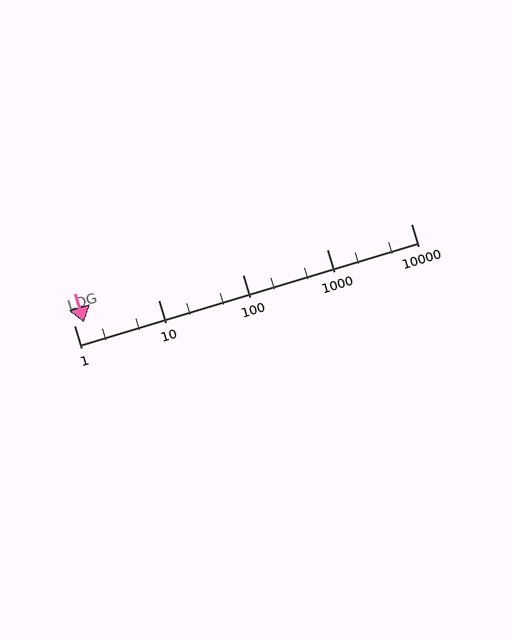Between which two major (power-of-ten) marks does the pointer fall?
The pointer is between 1 and 10.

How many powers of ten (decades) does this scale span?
The scale spans 4 decades, from 1 to 10000.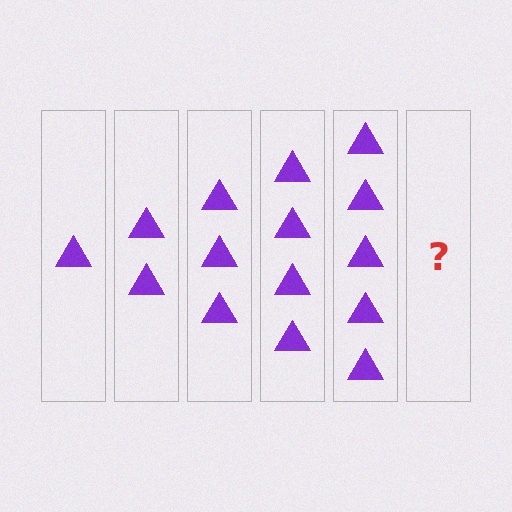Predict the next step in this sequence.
The next step is 6 triangles.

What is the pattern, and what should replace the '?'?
The pattern is that each step adds one more triangle. The '?' should be 6 triangles.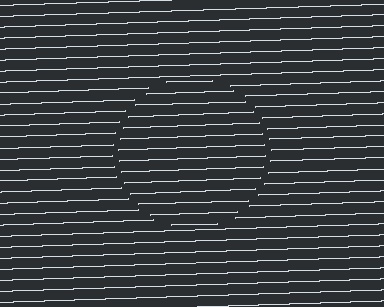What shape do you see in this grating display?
An illusory circle. The interior of the shape contains the same grating, shifted by half a period — the contour is defined by the phase discontinuity where line-ends from the inner and outer gratings abut.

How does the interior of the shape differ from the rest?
The interior of the shape contains the same grating, shifted by half a period — the contour is defined by the phase discontinuity where line-ends from the inner and outer gratings abut.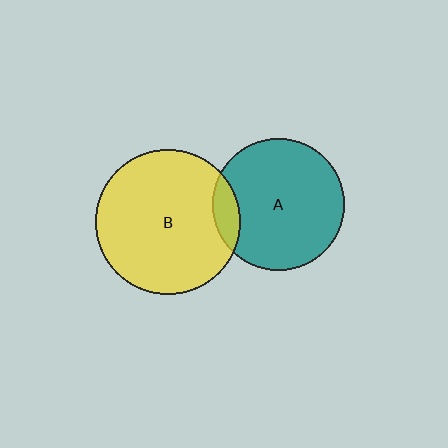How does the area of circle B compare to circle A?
Approximately 1.2 times.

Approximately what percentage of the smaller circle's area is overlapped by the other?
Approximately 10%.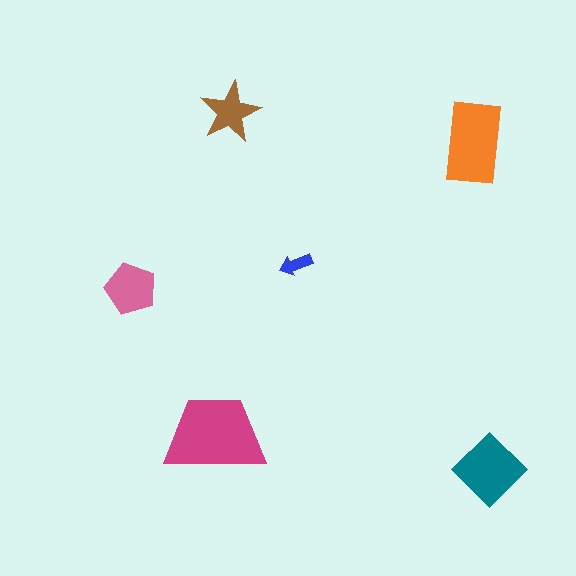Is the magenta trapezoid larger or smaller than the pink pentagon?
Larger.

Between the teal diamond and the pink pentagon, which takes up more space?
The teal diamond.